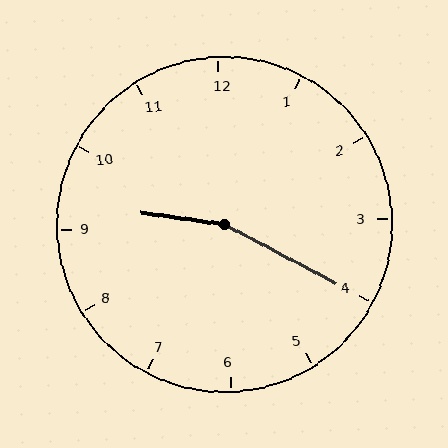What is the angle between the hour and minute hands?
Approximately 160 degrees.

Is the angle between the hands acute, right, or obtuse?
It is obtuse.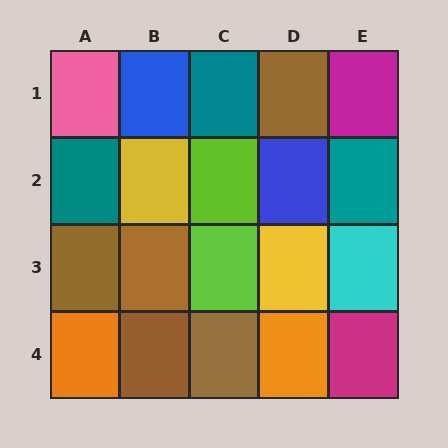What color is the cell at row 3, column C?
Lime.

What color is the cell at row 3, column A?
Brown.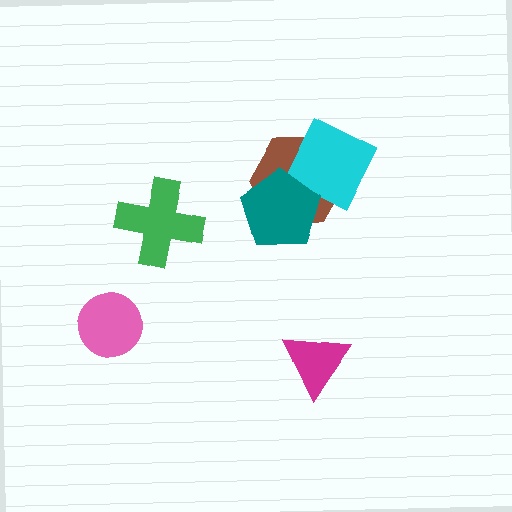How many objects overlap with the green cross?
0 objects overlap with the green cross.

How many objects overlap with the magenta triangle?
0 objects overlap with the magenta triangle.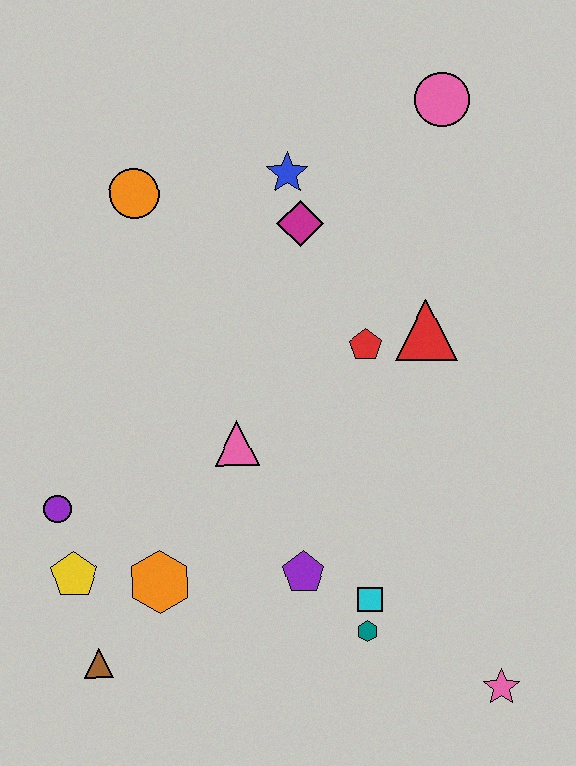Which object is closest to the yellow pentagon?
The purple circle is closest to the yellow pentagon.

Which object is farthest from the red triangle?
The brown triangle is farthest from the red triangle.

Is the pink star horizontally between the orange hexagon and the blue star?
No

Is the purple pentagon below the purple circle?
Yes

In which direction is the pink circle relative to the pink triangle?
The pink circle is above the pink triangle.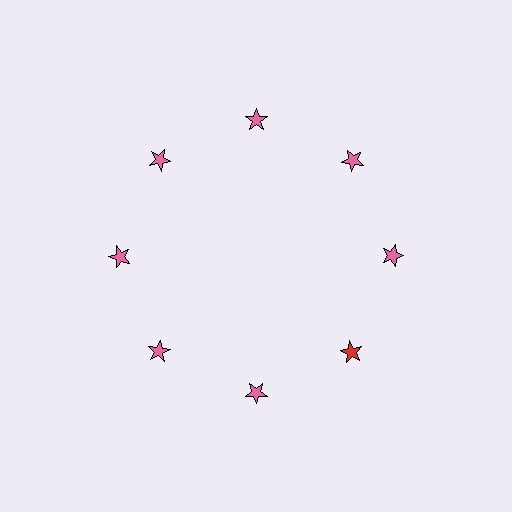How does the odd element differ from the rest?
It has a different color: red instead of pink.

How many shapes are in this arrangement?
There are 8 shapes arranged in a ring pattern.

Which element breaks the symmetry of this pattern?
The red star at roughly the 4 o'clock position breaks the symmetry. All other shapes are pink stars.